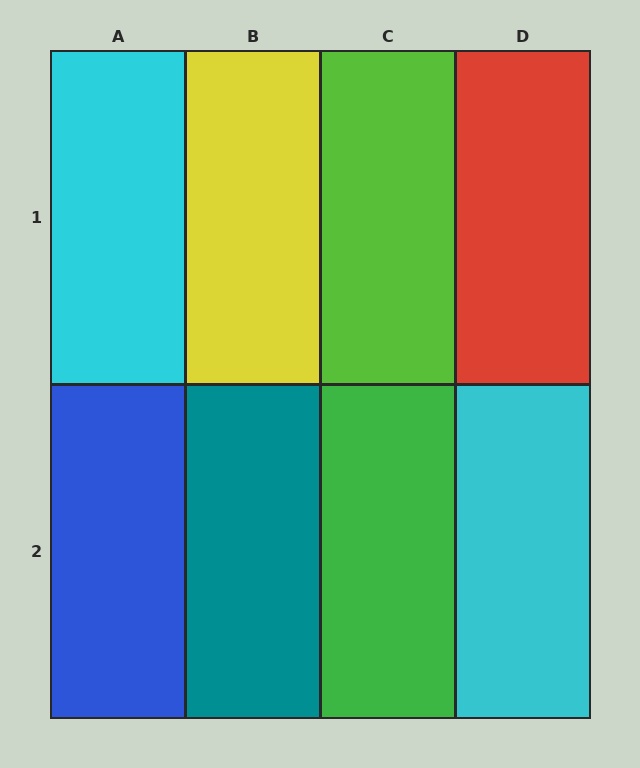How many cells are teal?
1 cell is teal.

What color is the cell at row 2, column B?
Teal.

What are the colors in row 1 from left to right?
Cyan, yellow, lime, red.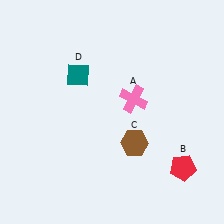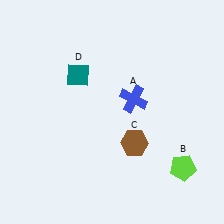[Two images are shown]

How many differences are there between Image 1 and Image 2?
There are 2 differences between the two images.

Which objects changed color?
A changed from pink to blue. B changed from red to lime.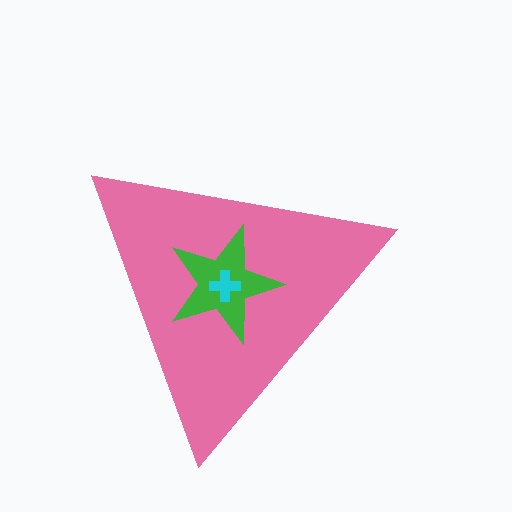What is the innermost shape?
The cyan cross.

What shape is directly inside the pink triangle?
The green star.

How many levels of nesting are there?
3.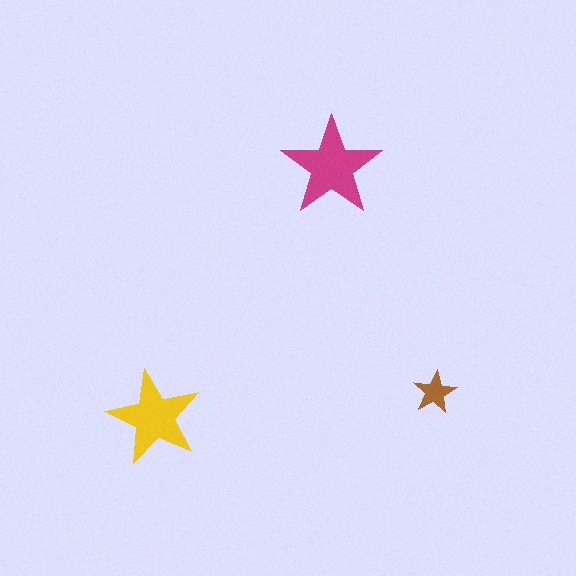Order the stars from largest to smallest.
the magenta one, the yellow one, the brown one.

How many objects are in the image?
There are 3 objects in the image.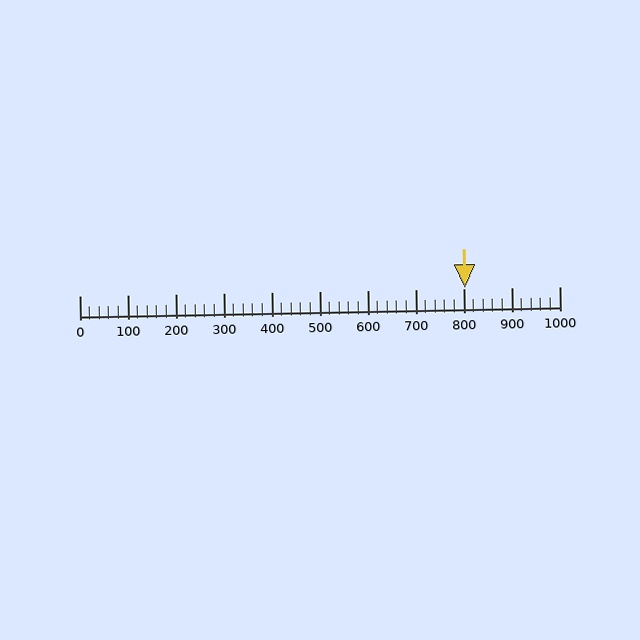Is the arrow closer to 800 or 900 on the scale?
The arrow is closer to 800.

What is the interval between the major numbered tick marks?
The major tick marks are spaced 100 units apart.